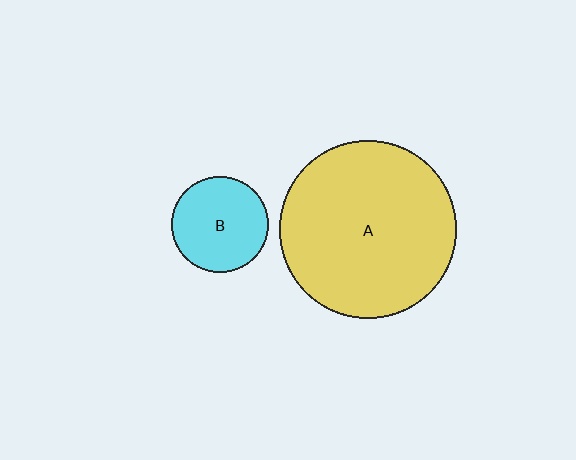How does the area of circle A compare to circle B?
Approximately 3.4 times.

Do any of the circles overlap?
No, none of the circles overlap.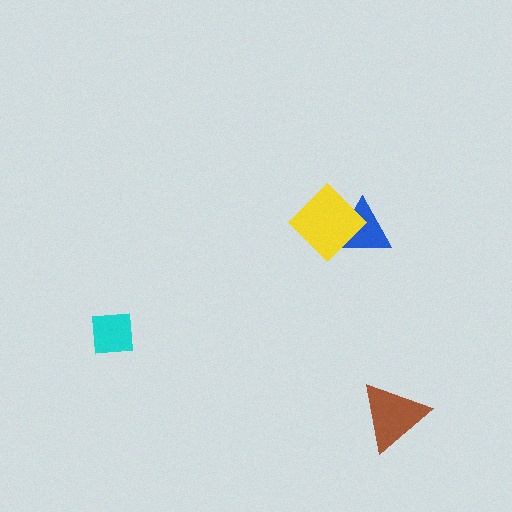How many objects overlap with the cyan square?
0 objects overlap with the cyan square.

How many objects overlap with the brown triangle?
0 objects overlap with the brown triangle.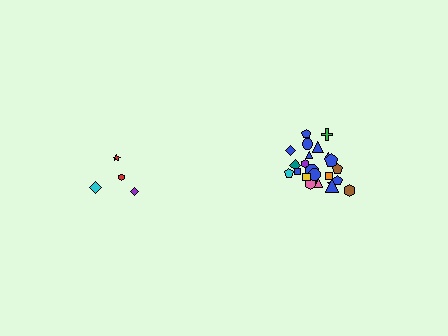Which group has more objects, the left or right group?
The right group.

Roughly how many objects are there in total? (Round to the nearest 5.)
Roughly 30 objects in total.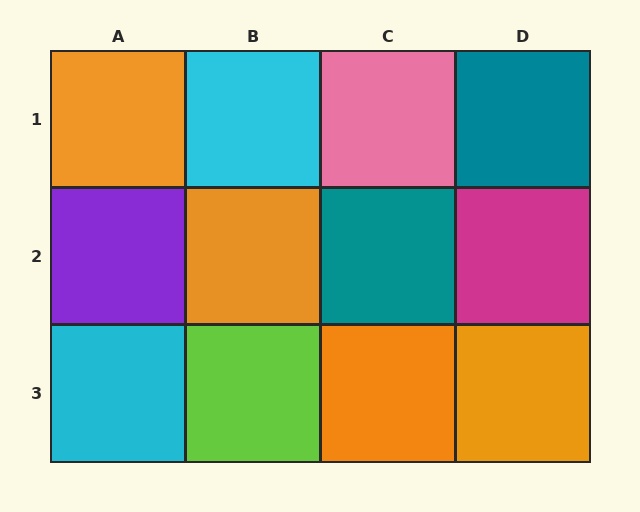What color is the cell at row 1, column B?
Cyan.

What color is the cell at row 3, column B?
Lime.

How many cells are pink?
1 cell is pink.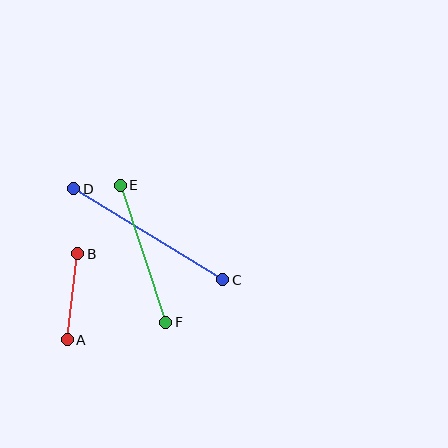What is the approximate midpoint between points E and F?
The midpoint is at approximately (143, 254) pixels.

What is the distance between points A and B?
The distance is approximately 87 pixels.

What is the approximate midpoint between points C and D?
The midpoint is at approximately (148, 234) pixels.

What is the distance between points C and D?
The distance is approximately 175 pixels.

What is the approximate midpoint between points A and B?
The midpoint is at approximately (73, 297) pixels.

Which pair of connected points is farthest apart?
Points C and D are farthest apart.